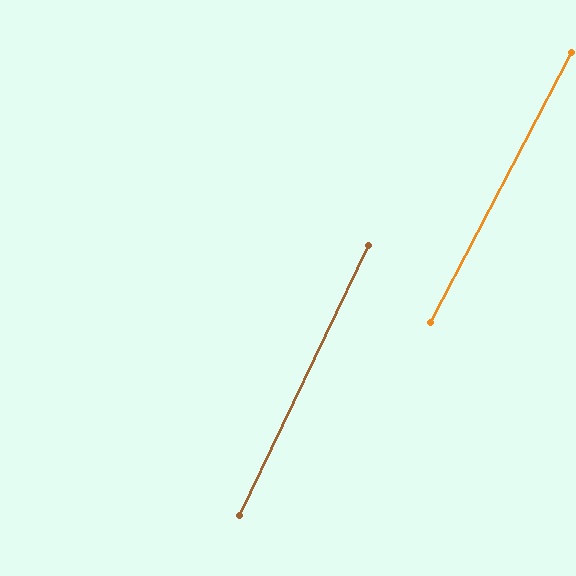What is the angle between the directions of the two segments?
Approximately 2 degrees.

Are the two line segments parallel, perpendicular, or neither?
Parallel — their directions differ by only 2.0°.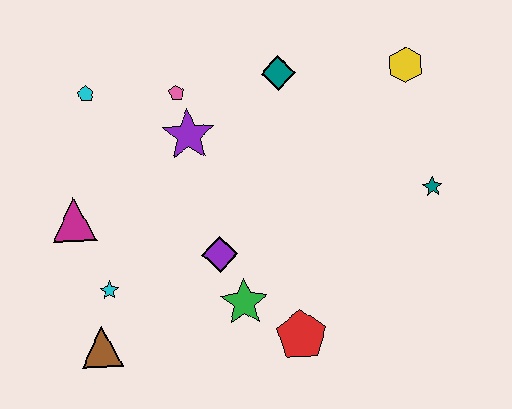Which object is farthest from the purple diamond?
The yellow hexagon is farthest from the purple diamond.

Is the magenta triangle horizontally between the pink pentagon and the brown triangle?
No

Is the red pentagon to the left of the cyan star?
No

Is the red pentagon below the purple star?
Yes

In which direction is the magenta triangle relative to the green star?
The magenta triangle is to the left of the green star.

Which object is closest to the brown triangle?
The cyan star is closest to the brown triangle.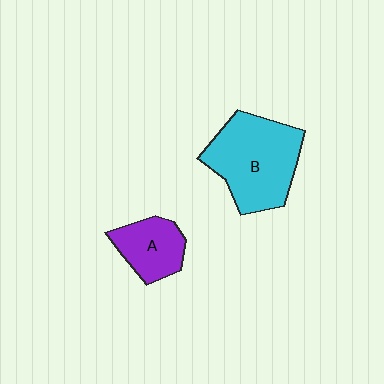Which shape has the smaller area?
Shape A (purple).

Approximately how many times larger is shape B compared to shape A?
Approximately 2.0 times.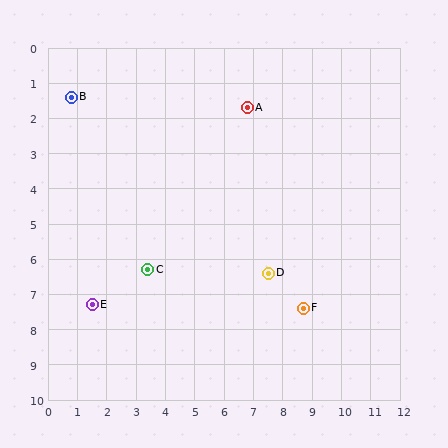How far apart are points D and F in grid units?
Points D and F are about 1.6 grid units apart.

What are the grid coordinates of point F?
Point F is at approximately (8.7, 7.4).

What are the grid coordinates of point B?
Point B is at approximately (0.8, 1.4).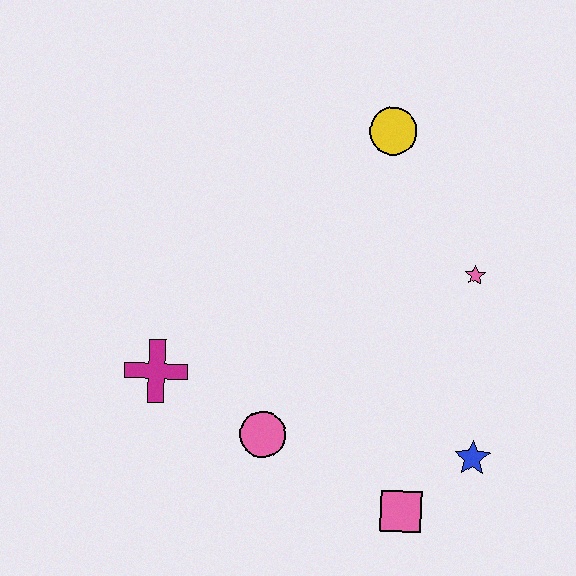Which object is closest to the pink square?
The blue star is closest to the pink square.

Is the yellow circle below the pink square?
No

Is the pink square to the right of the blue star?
No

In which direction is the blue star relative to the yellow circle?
The blue star is below the yellow circle.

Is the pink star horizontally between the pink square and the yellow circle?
No